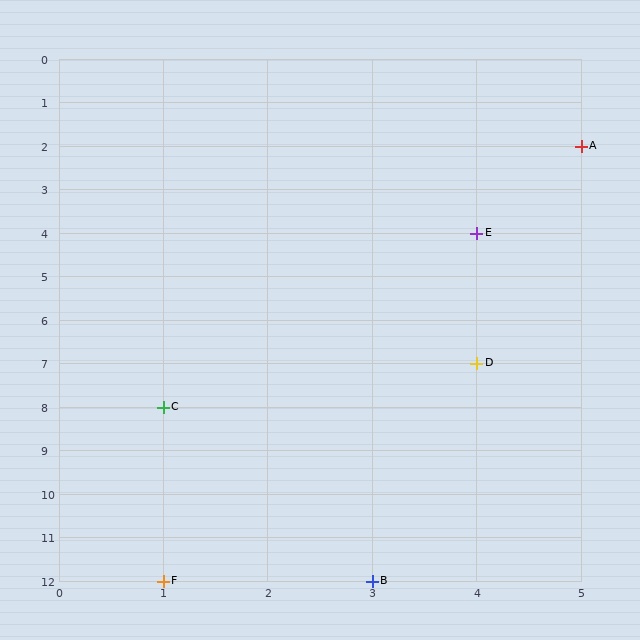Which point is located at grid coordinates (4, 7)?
Point D is at (4, 7).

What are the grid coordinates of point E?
Point E is at grid coordinates (4, 4).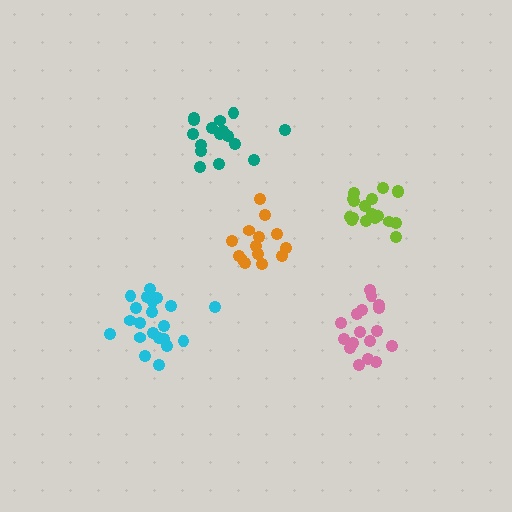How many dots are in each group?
Group 1: 15 dots, Group 2: 18 dots, Group 3: 16 dots, Group 4: 17 dots, Group 5: 21 dots (87 total).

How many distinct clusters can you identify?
There are 5 distinct clusters.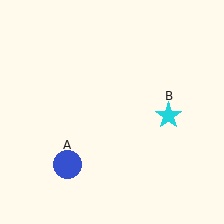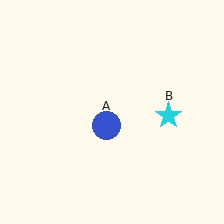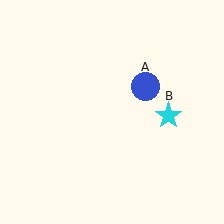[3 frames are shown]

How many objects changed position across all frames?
1 object changed position: blue circle (object A).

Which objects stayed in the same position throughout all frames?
Cyan star (object B) remained stationary.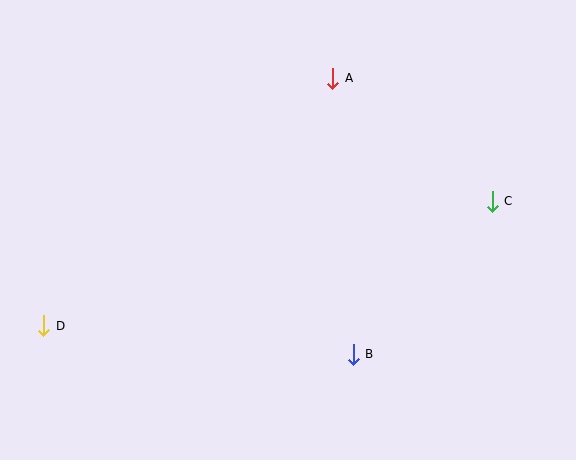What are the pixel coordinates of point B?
Point B is at (353, 354).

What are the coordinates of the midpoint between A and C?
The midpoint between A and C is at (412, 140).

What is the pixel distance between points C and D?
The distance between C and D is 465 pixels.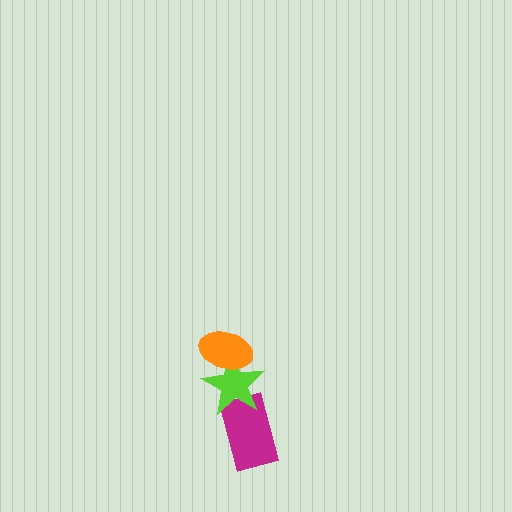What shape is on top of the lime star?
The orange ellipse is on top of the lime star.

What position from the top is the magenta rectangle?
The magenta rectangle is 3rd from the top.